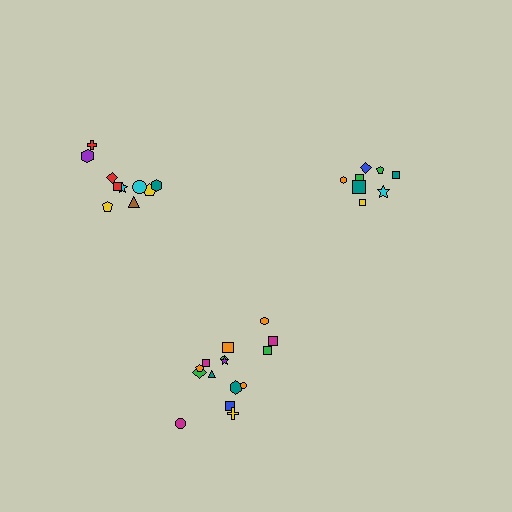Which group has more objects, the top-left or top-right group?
The top-left group.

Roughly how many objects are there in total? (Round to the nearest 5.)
Roughly 35 objects in total.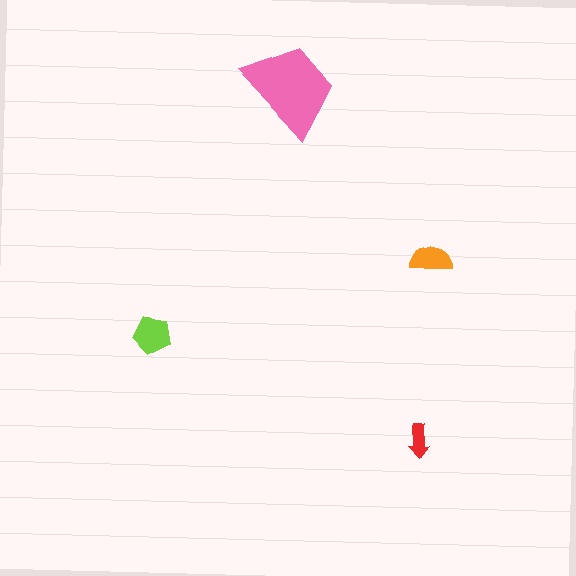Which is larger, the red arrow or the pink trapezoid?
The pink trapezoid.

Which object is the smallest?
The red arrow.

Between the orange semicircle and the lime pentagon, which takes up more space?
The lime pentagon.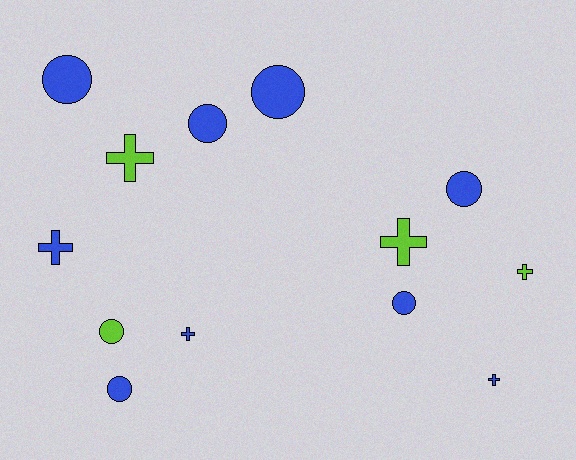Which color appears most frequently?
Blue, with 9 objects.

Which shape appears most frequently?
Circle, with 7 objects.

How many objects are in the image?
There are 13 objects.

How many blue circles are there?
There are 6 blue circles.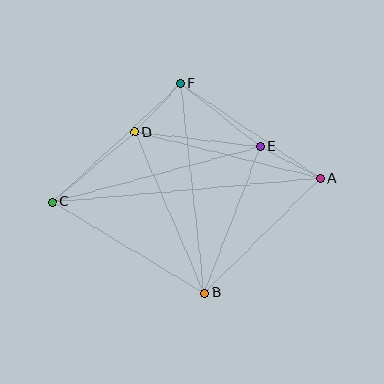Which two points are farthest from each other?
Points A and C are farthest from each other.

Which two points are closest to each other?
Points D and F are closest to each other.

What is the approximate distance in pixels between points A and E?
The distance between A and E is approximately 68 pixels.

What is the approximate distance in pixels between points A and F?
The distance between A and F is approximately 169 pixels.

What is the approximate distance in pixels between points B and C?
The distance between B and C is approximately 177 pixels.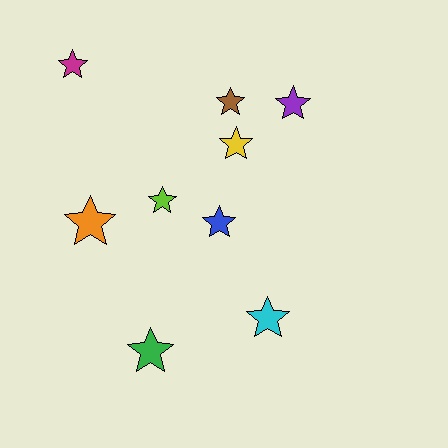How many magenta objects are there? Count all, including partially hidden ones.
There is 1 magenta object.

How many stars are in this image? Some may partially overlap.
There are 9 stars.